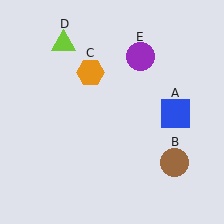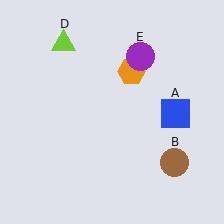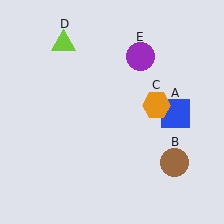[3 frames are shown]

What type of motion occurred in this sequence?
The orange hexagon (object C) rotated clockwise around the center of the scene.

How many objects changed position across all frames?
1 object changed position: orange hexagon (object C).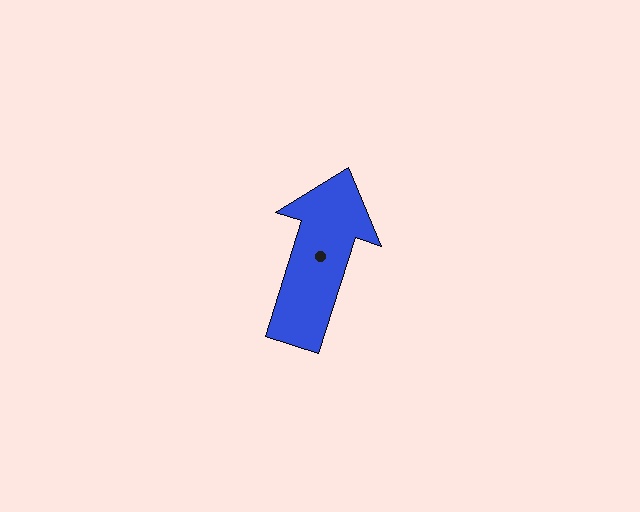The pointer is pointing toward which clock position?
Roughly 1 o'clock.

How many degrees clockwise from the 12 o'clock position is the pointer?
Approximately 18 degrees.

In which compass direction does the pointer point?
North.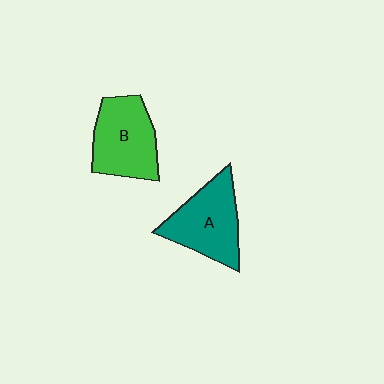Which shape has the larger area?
Shape A (teal).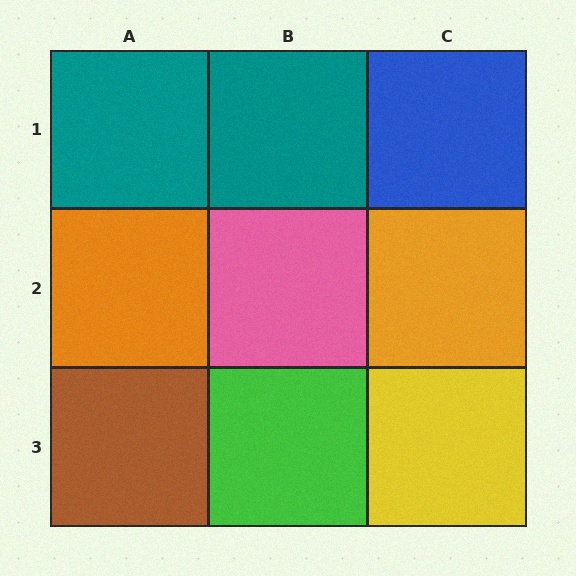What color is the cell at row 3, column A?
Brown.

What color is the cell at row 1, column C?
Blue.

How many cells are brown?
1 cell is brown.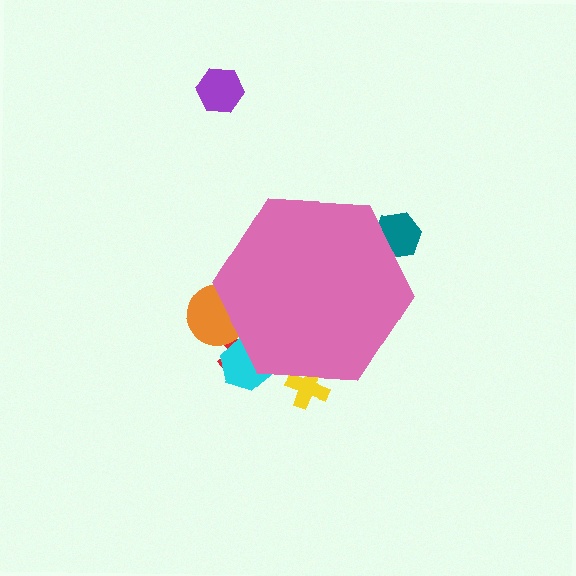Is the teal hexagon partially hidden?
Yes, the teal hexagon is partially hidden behind the pink hexagon.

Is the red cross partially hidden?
Yes, the red cross is partially hidden behind the pink hexagon.